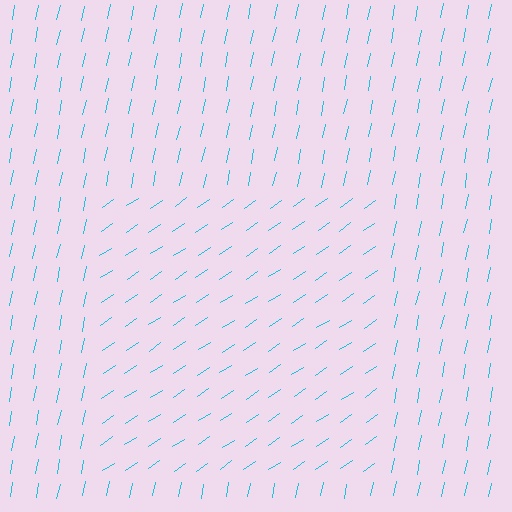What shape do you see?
I see a rectangle.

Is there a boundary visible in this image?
Yes, there is a texture boundary formed by a change in line orientation.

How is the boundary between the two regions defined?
The boundary is defined purely by a change in line orientation (approximately 45 degrees difference). All lines are the same color and thickness.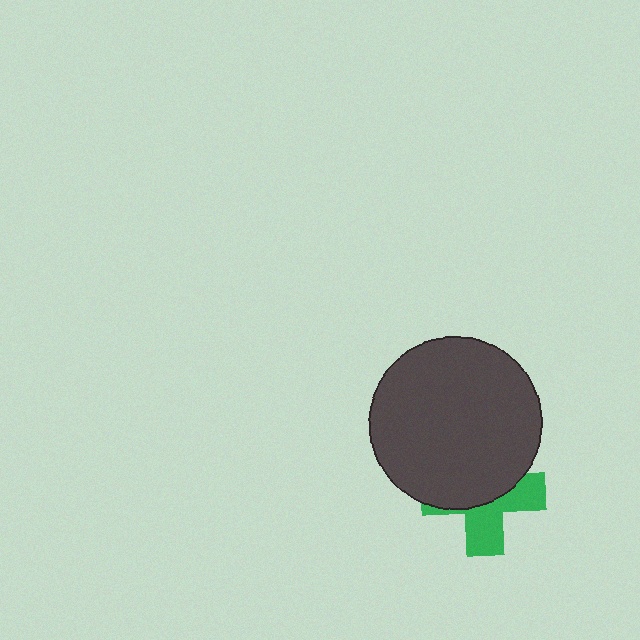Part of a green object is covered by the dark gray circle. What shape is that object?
It is a cross.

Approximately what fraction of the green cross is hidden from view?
Roughly 56% of the green cross is hidden behind the dark gray circle.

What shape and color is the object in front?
The object in front is a dark gray circle.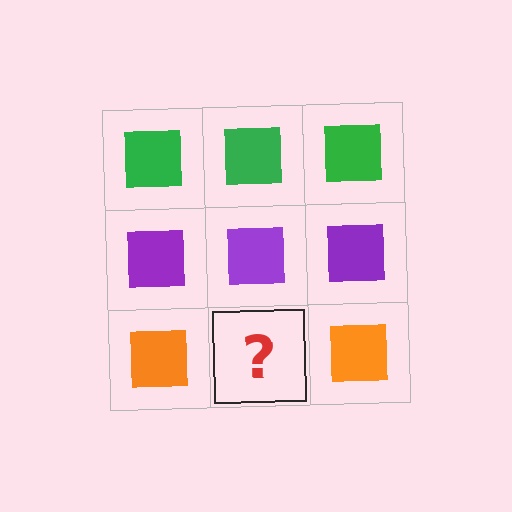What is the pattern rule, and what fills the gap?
The rule is that each row has a consistent color. The gap should be filled with an orange square.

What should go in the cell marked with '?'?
The missing cell should contain an orange square.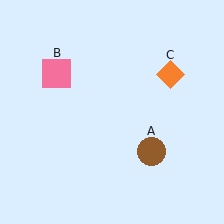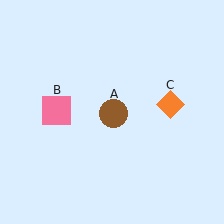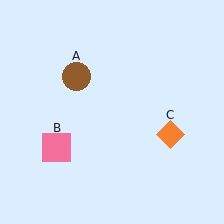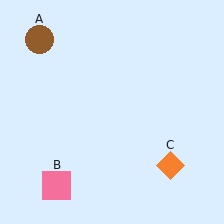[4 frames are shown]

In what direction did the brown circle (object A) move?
The brown circle (object A) moved up and to the left.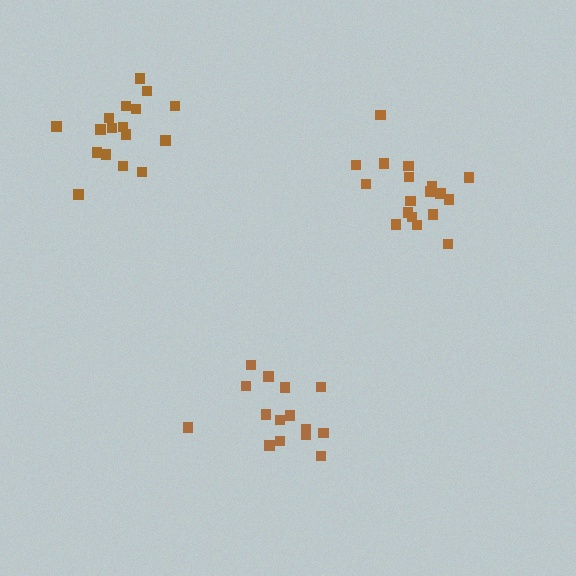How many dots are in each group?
Group 1: 15 dots, Group 2: 19 dots, Group 3: 18 dots (52 total).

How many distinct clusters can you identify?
There are 3 distinct clusters.